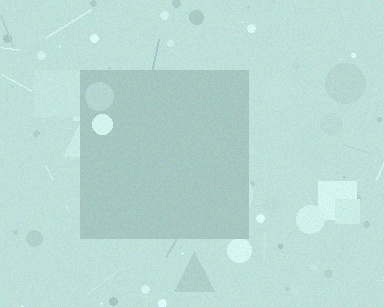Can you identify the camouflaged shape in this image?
The camouflaged shape is a square.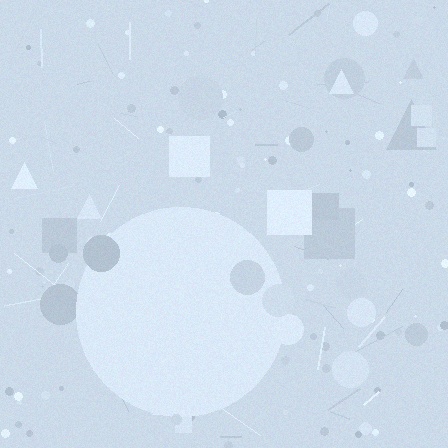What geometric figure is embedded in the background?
A circle is embedded in the background.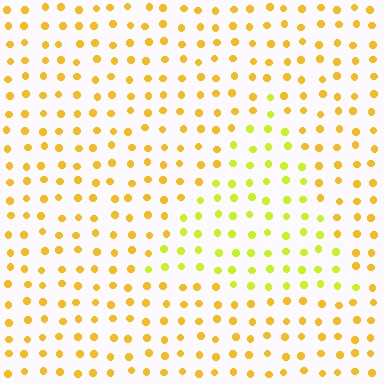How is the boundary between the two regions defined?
The boundary is defined purely by a slight shift in hue (about 30 degrees). Spacing, size, and orientation are identical on both sides.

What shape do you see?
I see a triangle.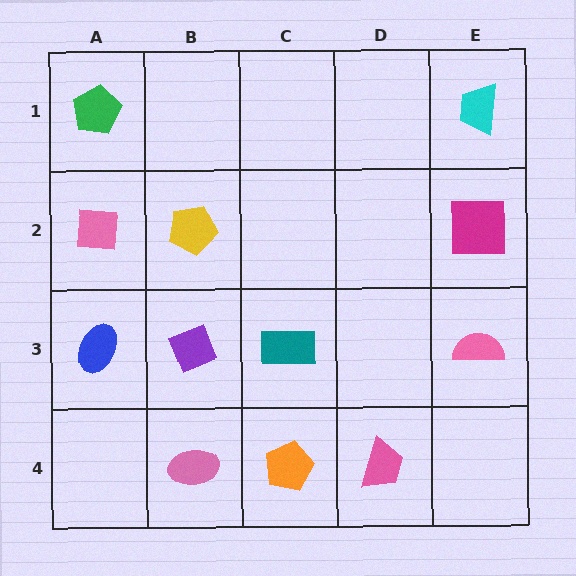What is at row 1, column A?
A green pentagon.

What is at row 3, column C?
A teal rectangle.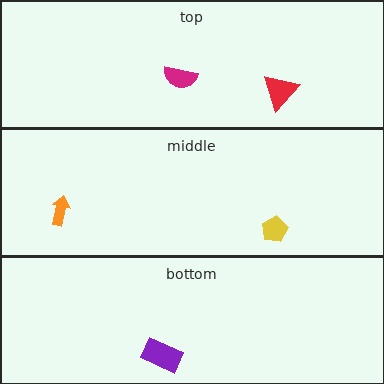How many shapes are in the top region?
2.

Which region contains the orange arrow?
The middle region.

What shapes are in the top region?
The magenta semicircle, the red triangle.